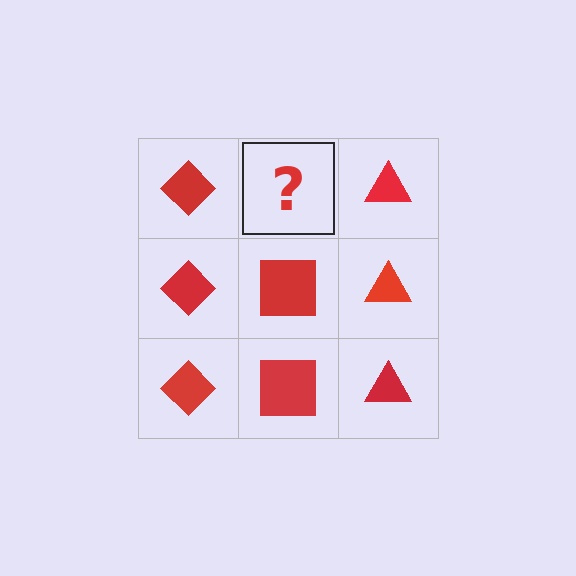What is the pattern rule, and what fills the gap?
The rule is that each column has a consistent shape. The gap should be filled with a red square.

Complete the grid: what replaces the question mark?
The question mark should be replaced with a red square.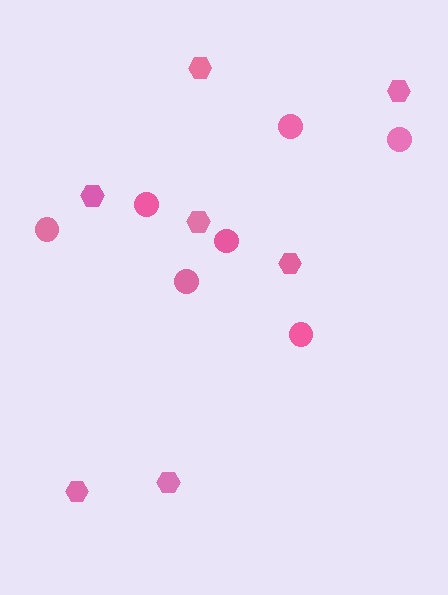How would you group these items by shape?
There are 2 groups: one group of hexagons (7) and one group of circles (7).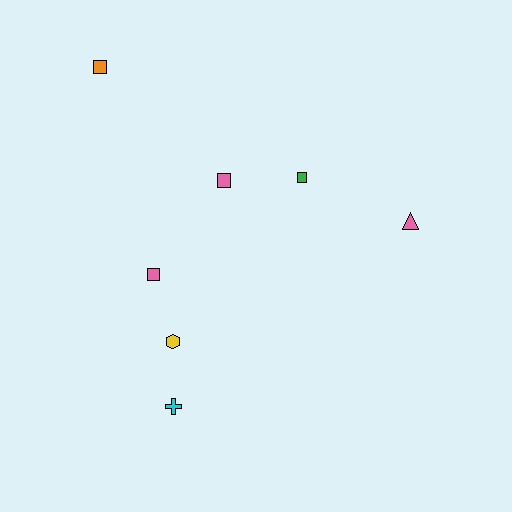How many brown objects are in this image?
There are no brown objects.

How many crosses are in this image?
There is 1 cross.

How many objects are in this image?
There are 7 objects.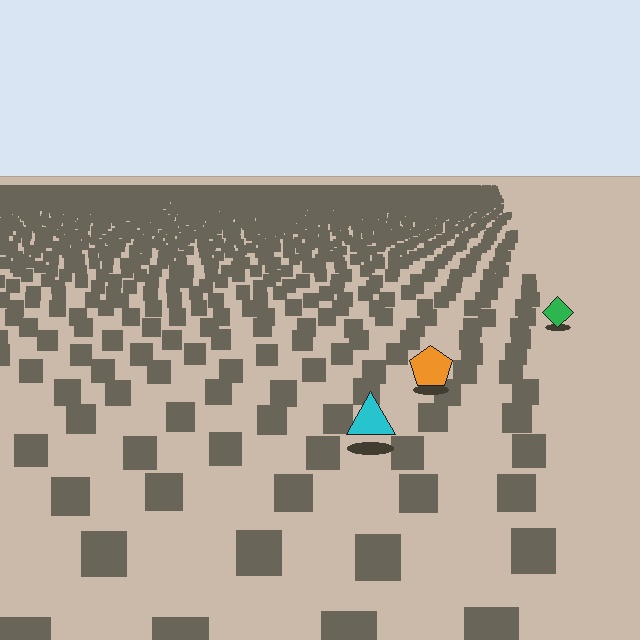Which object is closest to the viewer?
The cyan triangle is closest. The texture marks near it are larger and more spread out.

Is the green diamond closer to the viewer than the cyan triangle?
No. The cyan triangle is closer — you can tell from the texture gradient: the ground texture is coarser near it.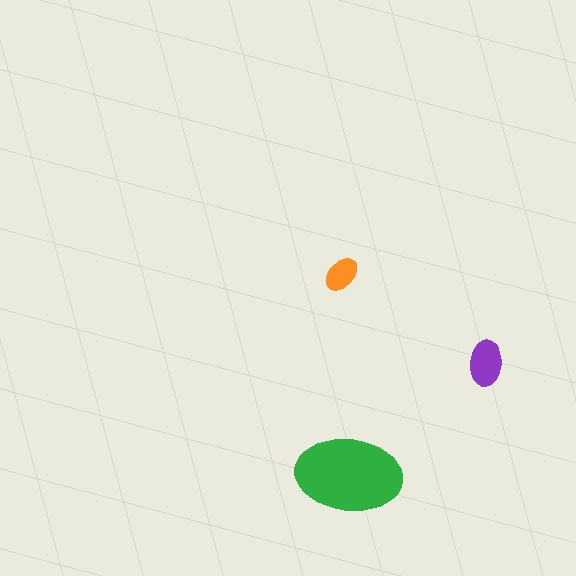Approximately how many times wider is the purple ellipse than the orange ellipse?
About 1.5 times wider.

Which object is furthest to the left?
The orange ellipse is leftmost.